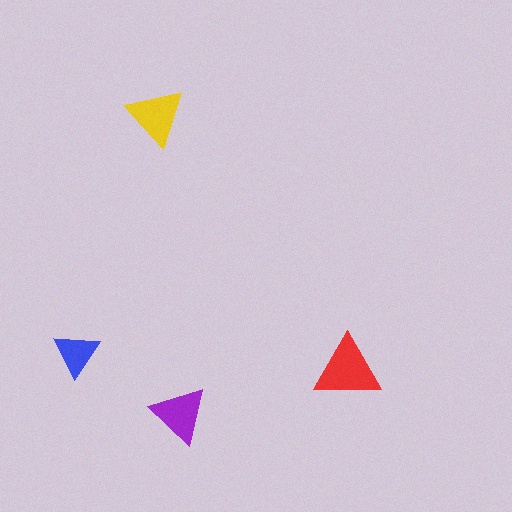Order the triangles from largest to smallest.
the red one, the yellow one, the purple one, the blue one.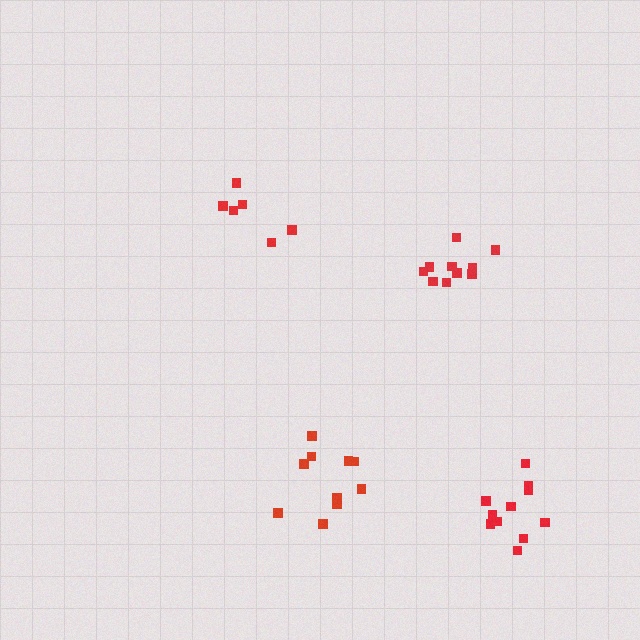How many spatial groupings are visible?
There are 4 spatial groupings.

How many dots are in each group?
Group 1: 10 dots, Group 2: 11 dots, Group 3: 11 dots, Group 4: 6 dots (38 total).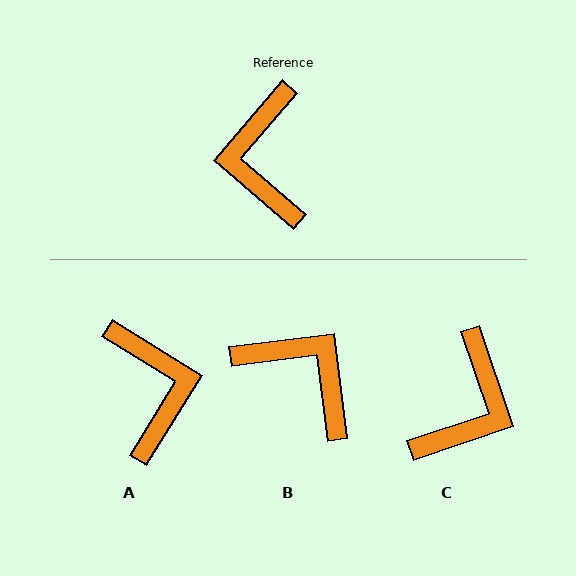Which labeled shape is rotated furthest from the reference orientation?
A, about 171 degrees away.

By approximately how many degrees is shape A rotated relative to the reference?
Approximately 171 degrees clockwise.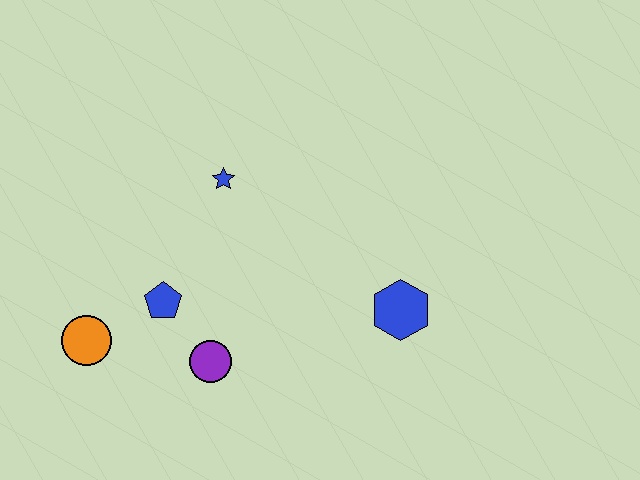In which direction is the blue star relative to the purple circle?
The blue star is above the purple circle.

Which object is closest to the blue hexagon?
The purple circle is closest to the blue hexagon.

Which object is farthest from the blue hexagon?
The orange circle is farthest from the blue hexagon.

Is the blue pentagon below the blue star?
Yes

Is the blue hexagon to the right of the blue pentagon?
Yes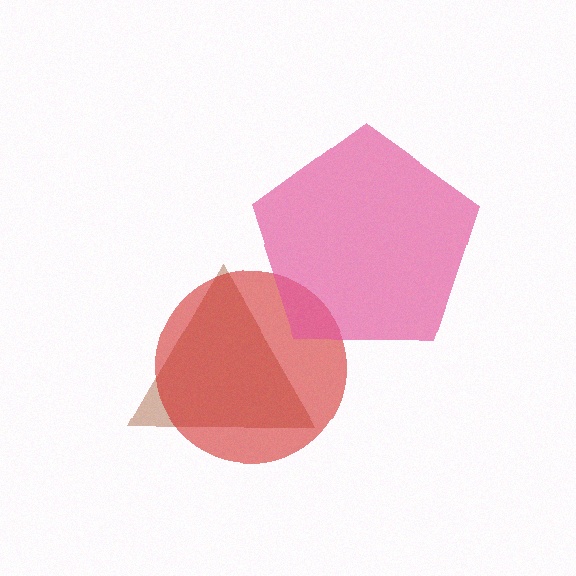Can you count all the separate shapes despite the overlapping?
Yes, there are 3 separate shapes.